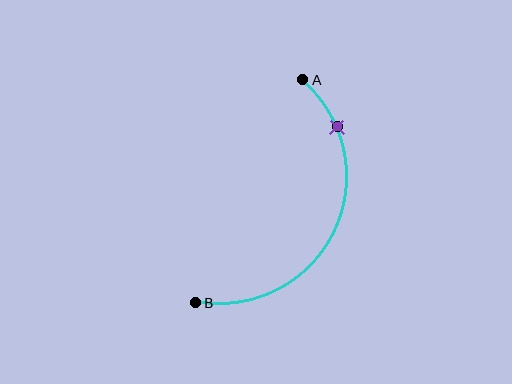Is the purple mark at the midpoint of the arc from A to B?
No. The purple mark lies on the arc but is closer to endpoint A. The arc midpoint would be at the point on the curve equidistant along the arc from both A and B.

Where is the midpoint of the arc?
The arc midpoint is the point on the curve farthest from the straight line joining A and B. It sits to the right of that line.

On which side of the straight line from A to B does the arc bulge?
The arc bulges to the right of the straight line connecting A and B.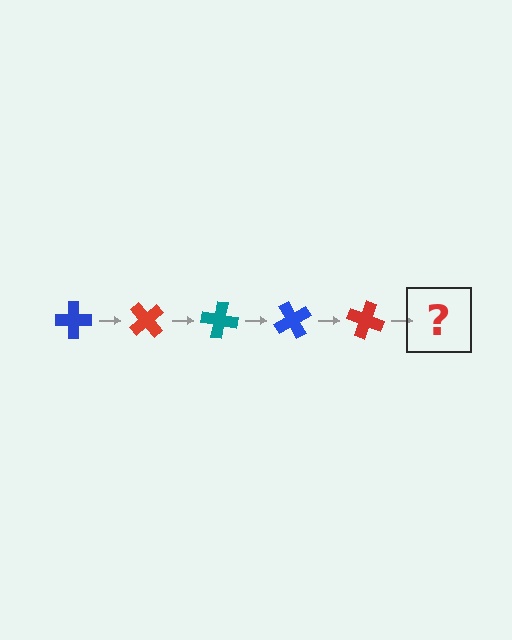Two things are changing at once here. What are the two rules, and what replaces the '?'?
The two rules are that it rotates 50 degrees each step and the color cycles through blue, red, and teal. The '?' should be a teal cross, rotated 250 degrees from the start.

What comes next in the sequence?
The next element should be a teal cross, rotated 250 degrees from the start.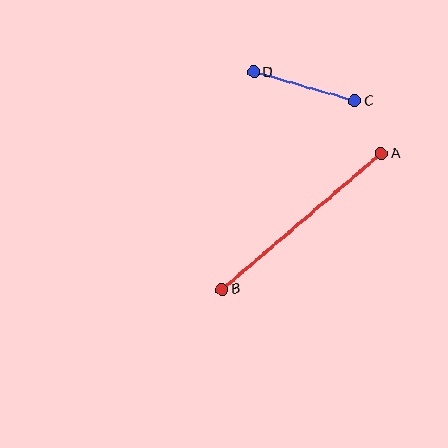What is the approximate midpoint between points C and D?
The midpoint is at approximately (304, 86) pixels.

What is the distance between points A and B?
The distance is approximately 209 pixels.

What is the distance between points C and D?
The distance is approximately 105 pixels.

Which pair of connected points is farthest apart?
Points A and B are farthest apart.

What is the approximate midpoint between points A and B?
The midpoint is at approximately (302, 221) pixels.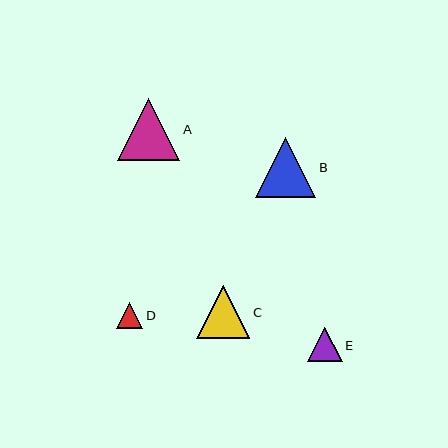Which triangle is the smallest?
Triangle D is the smallest with a size of approximately 26 pixels.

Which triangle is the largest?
Triangle A is the largest with a size of approximately 62 pixels.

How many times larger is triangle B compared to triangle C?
Triangle B is approximately 1.1 times the size of triangle C.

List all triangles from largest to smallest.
From largest to smallest: A, B, C, E, D.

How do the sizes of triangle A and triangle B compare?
Triangle A and triangle B are approximately the same size.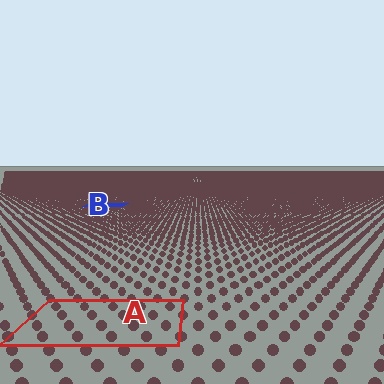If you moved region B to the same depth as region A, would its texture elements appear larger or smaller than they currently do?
They would appear larger. At a closer depth, the same texture elements are projected at a bigger on-screen size.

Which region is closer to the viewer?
Region A is closer. The texture elements there are larger and more spread out.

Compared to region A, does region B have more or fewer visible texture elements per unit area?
Region B has more texture elements per unit area — they are packed more densely because it is farther away.